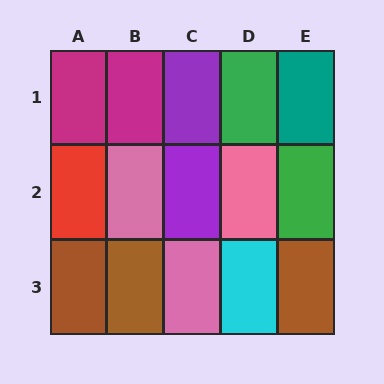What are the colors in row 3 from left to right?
Brown, brown, pink, cyan, brown.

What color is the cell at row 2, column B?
Pink.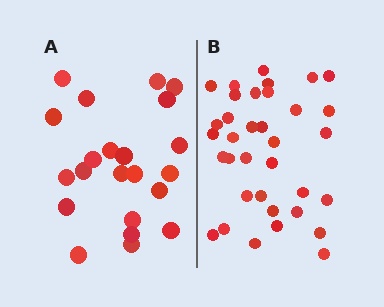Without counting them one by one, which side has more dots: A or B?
Region B (the right region) has more dots.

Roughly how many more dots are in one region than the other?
Region B has approximately 15 more dots than region A.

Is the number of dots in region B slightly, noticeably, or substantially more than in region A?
Region B has substantially more. The ratio is roughly 1.6 to 1.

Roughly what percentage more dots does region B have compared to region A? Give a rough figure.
About 60% more.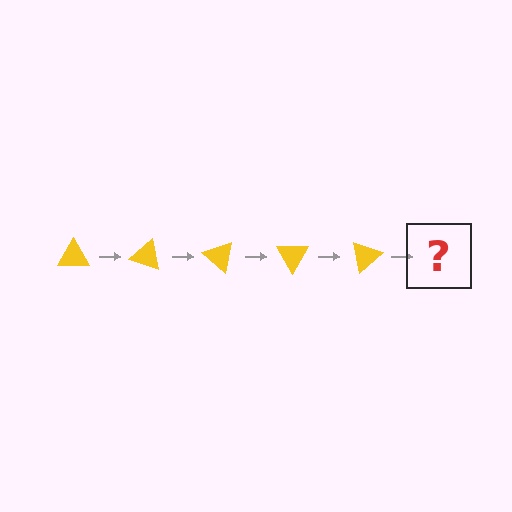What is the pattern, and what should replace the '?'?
The pattern is that the triangle rotates 20 degrees each step. The '?' should be a yellow triangle rotated 100 degrees.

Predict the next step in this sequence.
The next step is a yellow triangle rotated 100 degrees.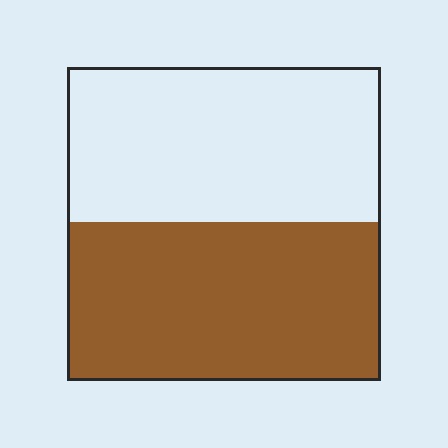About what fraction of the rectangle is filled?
About one half (1/2).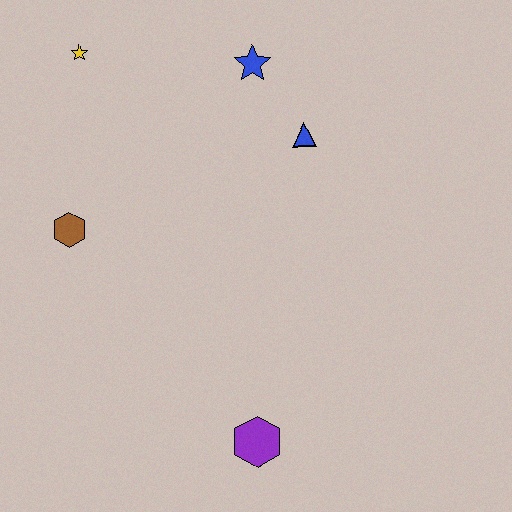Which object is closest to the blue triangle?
The blue star is closest to the blue triangle.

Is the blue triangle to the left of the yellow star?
No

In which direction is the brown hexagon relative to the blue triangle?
The brown hexagon is to the left of the blue triangle.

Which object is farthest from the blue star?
The purple hexagon is farthest from the blue star.